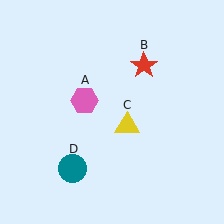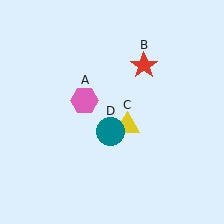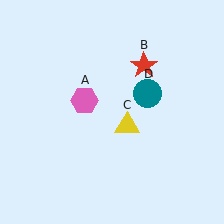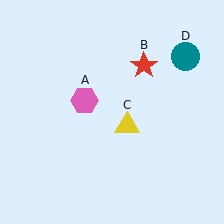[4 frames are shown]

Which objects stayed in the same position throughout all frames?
Pink hexagon (object A) and red star (object B) and yellow triangle (object C) remained stationary.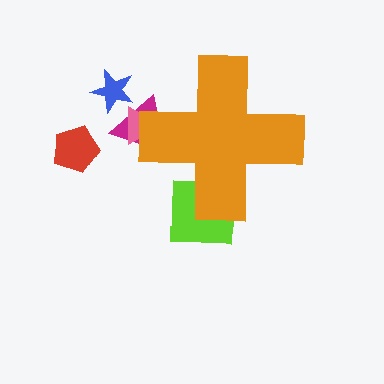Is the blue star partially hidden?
No, the blue star is fully visible.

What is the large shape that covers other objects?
An orange cross.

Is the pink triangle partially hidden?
Yes, the pink triangle is partially hidden behind the orange cross.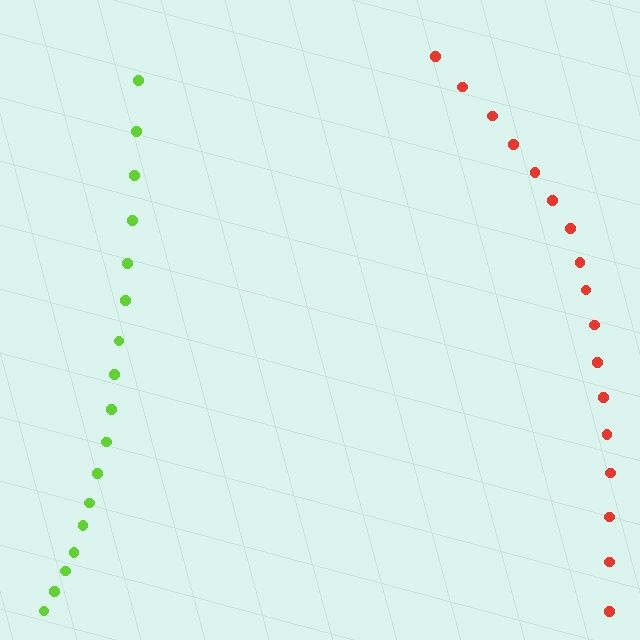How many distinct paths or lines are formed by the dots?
There are 2 distinct paths.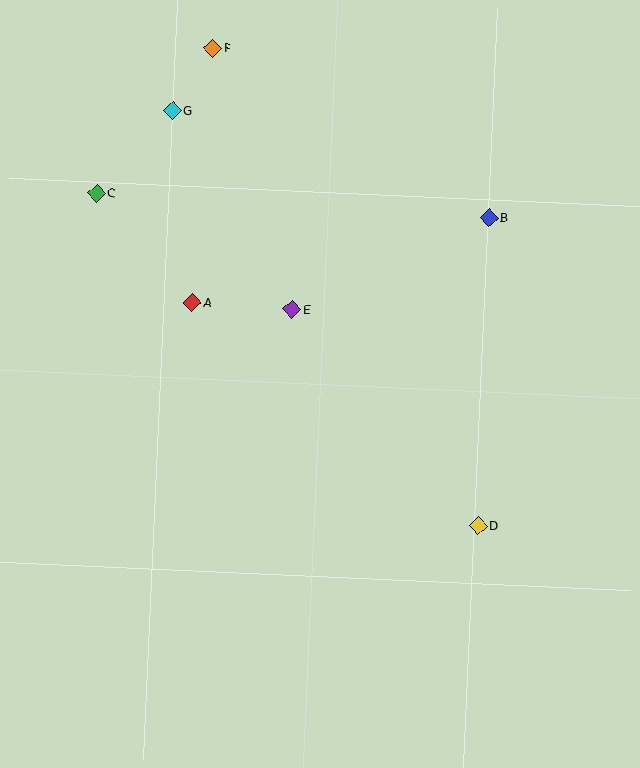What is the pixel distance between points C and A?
The distance between C and A is 145 pixels.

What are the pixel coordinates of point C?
Point C is at (97, 193).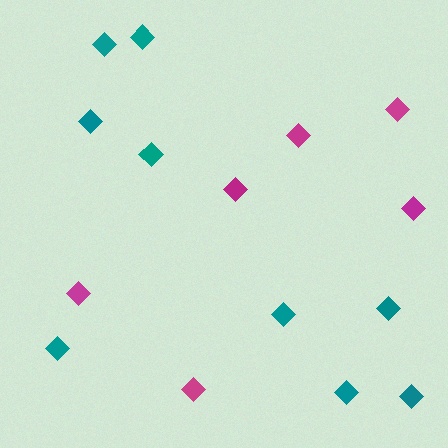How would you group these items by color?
There are 2 groups: one group of magenta diamonds (6) and one group of teal diamonds (9).